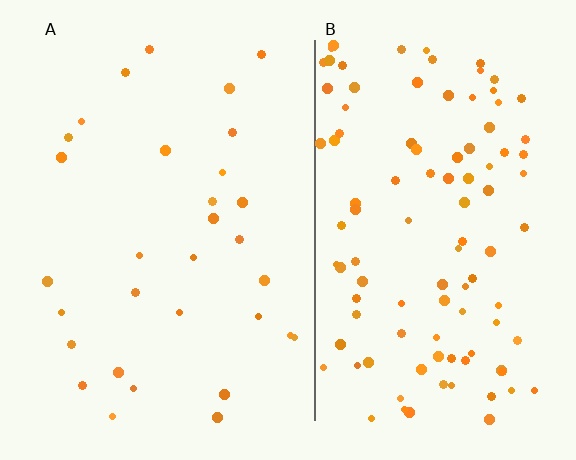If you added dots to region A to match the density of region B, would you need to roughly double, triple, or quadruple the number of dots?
Approximately triple.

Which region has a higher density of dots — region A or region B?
B (the right).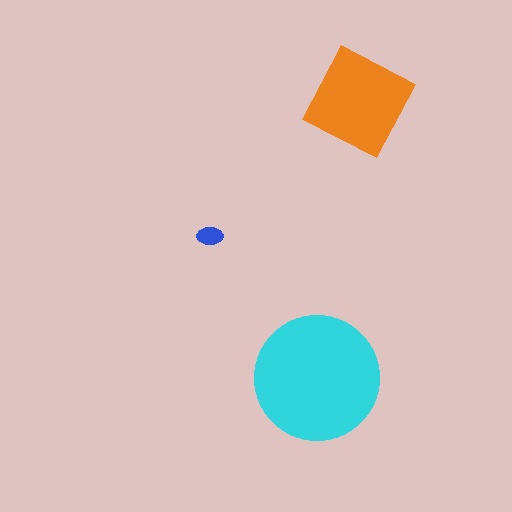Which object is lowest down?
The cyan circle is bottommost.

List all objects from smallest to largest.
The blue ellipse, the orange square, the cyan circle.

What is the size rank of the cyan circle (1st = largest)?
1st.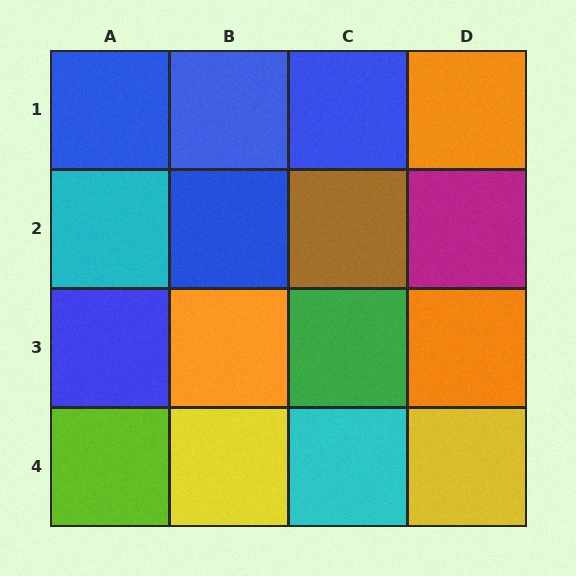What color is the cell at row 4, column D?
Yellow.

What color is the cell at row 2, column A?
Cyan.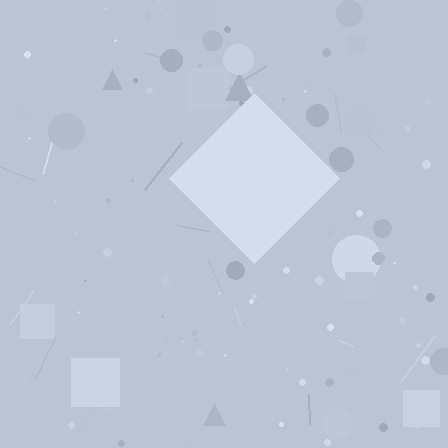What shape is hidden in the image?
A diamond is hidden in the image.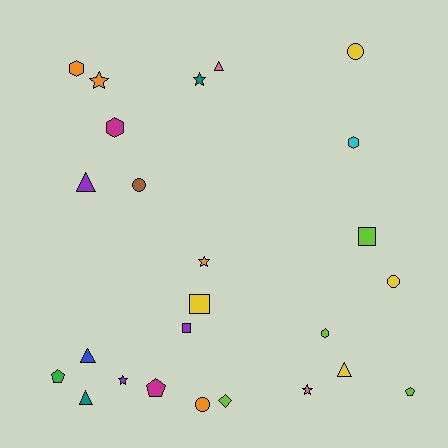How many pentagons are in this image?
There are 3 pentagons.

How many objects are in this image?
There are 25 objects.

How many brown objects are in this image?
There is 1 brown object.